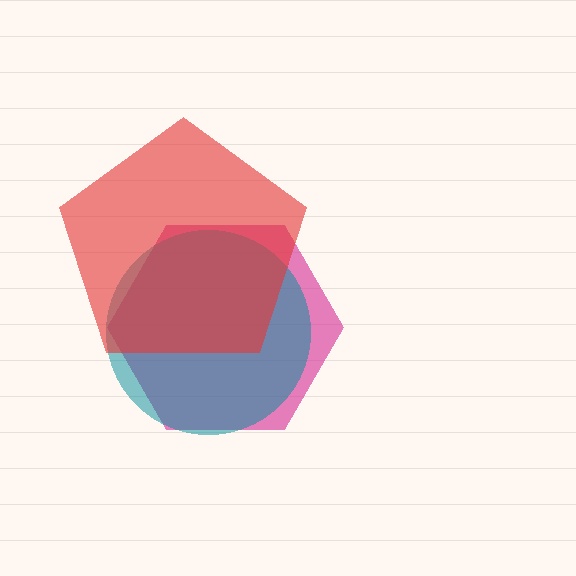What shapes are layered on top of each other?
The layered shapes are: a magenta hexagon, a teal circle, a red pentagon.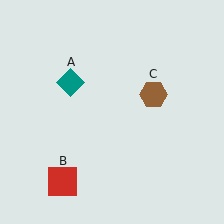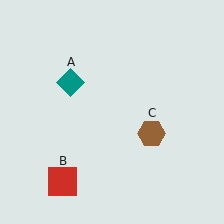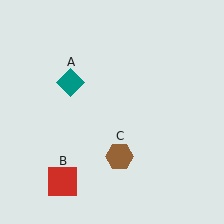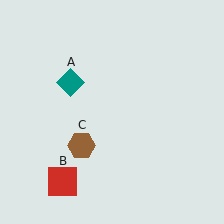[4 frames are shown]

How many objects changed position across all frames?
1 object changed position: brown hexagon (object C).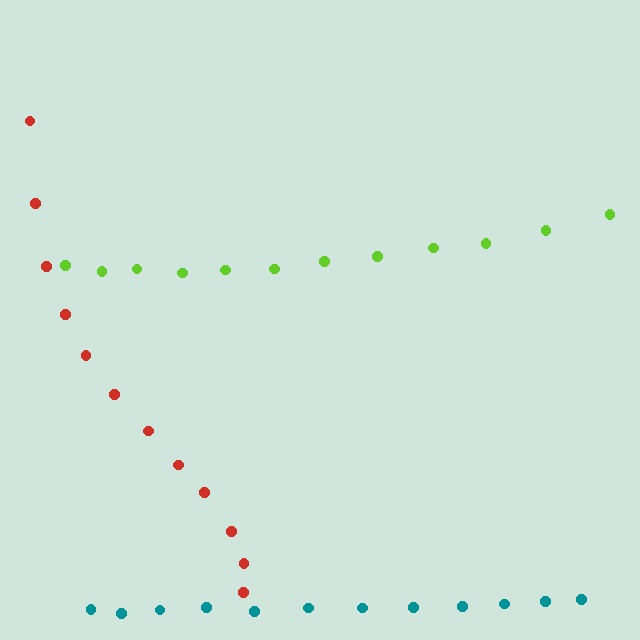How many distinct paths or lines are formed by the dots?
There are 3 distinct paths.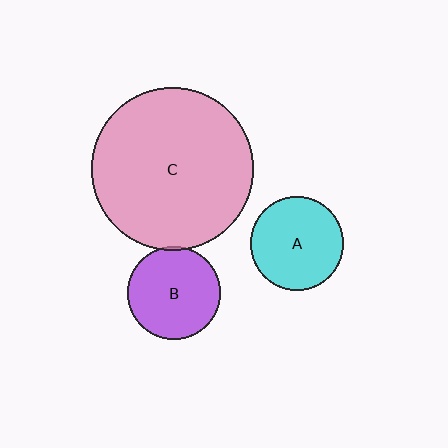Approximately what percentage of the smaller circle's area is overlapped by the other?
Approximately 5%.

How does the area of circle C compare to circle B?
Approximately 3.0 times.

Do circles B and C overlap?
Yes.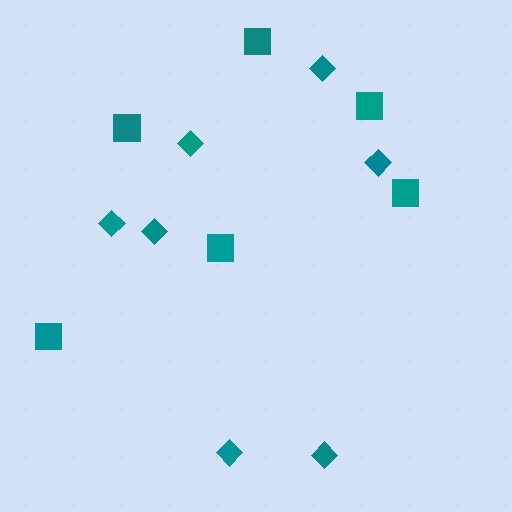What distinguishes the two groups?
There are 2 groups: one group of diamonds (7) and one group of squares (6).